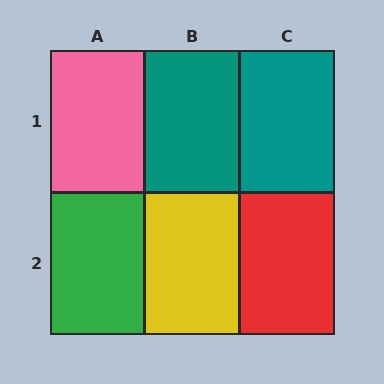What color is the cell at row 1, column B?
Teal.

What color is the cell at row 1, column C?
Teal.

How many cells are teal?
2 cells are teal.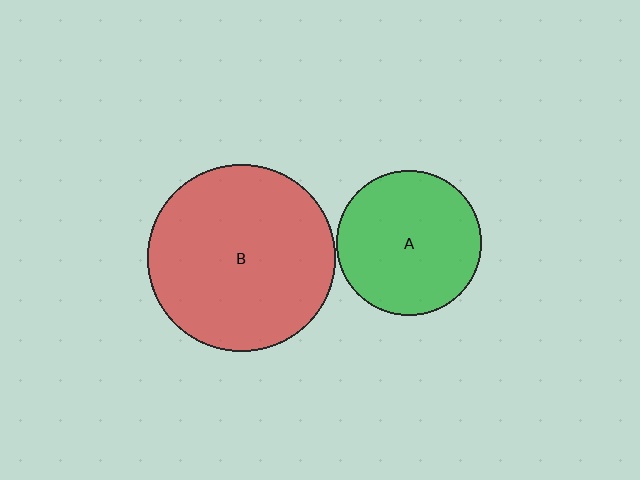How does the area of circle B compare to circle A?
Approximately 1.7 times.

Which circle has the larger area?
Circle B (red).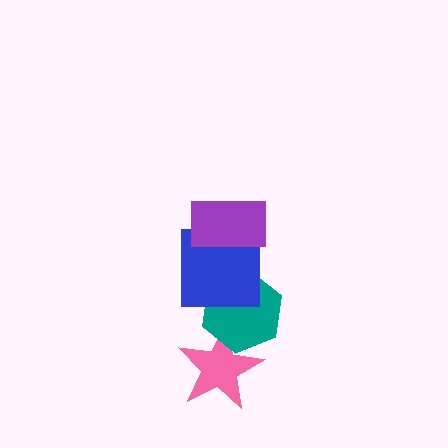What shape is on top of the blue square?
The purple rectangle is on top of the blue square.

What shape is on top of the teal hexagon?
The blue square is on top of the teal hexagon.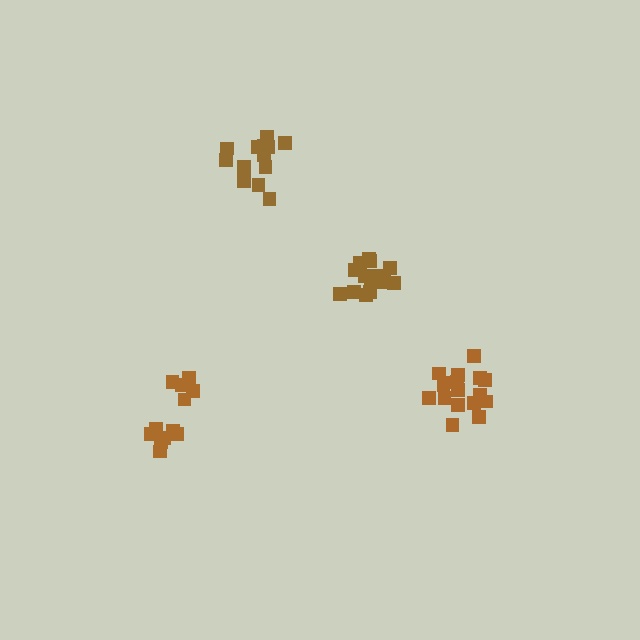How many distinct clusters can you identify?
There are 4 distinct clusters.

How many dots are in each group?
Group 1: 12 dots, Group 2: 16 dots, Group 3: 17 dots, Group 4: 13 dots (58 total).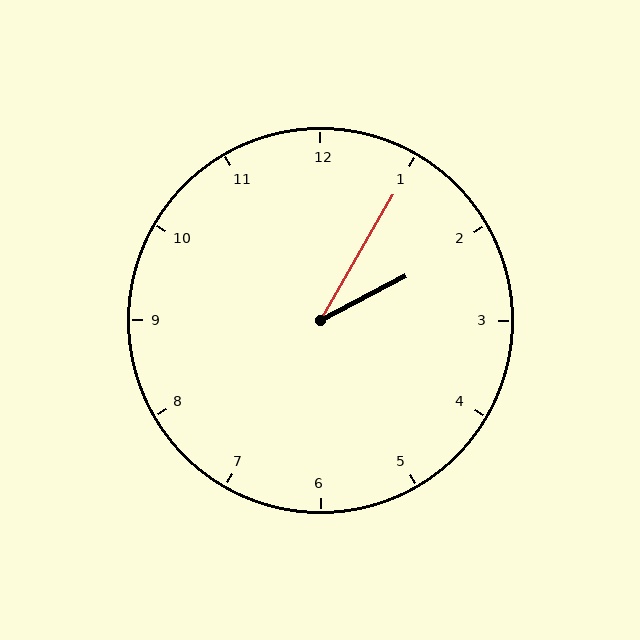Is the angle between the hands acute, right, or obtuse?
It is acute.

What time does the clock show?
2:05.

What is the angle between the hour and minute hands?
Approximately 32 degrees.